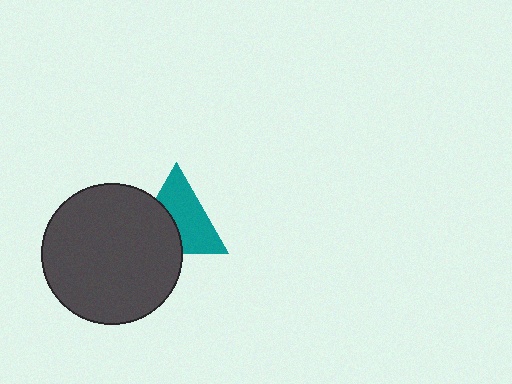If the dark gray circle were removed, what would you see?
You would see the complete teal triangle.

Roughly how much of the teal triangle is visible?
About half of it is visible (roughly 60%).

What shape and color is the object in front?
The object in front is a dark gray circle.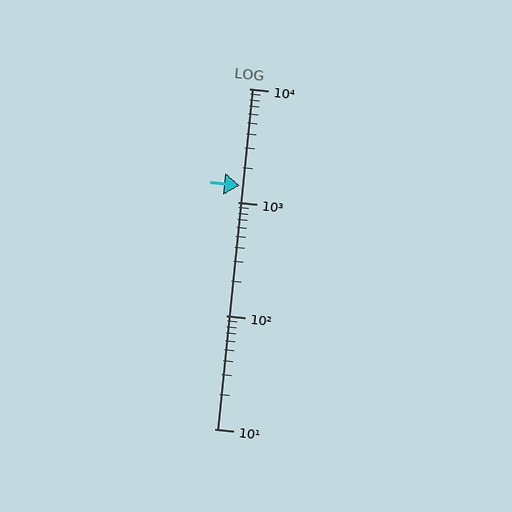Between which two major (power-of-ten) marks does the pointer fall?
The pointer is between 1000 and 10000.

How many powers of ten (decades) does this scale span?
The scale spans 3 decades, from 10 to 10000.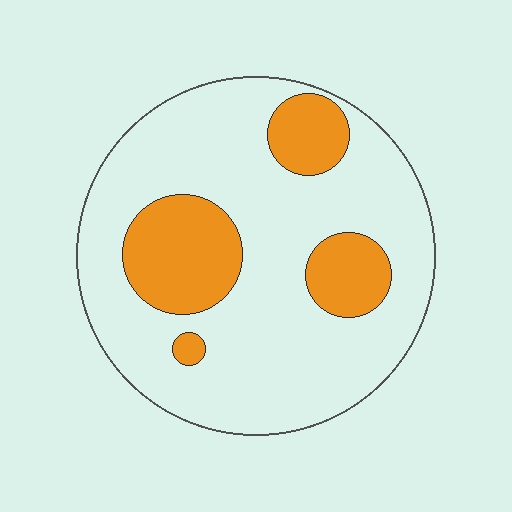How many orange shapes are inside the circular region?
4.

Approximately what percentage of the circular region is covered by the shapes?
Approximately 25%.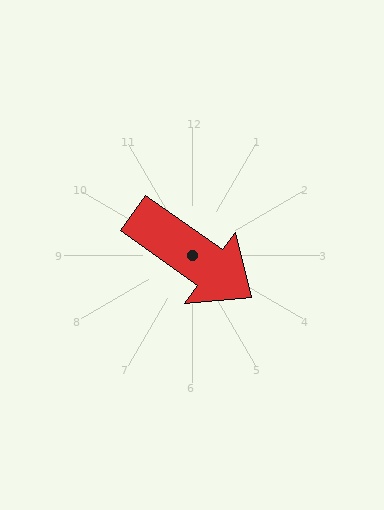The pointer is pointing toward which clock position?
Roughly 4 o'clock.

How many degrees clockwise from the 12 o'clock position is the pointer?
Approximately 125 degrees.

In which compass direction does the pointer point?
Southeast.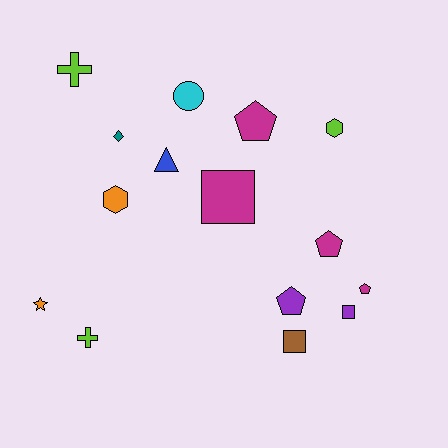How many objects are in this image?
There are 15 objects.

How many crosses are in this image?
There are 2 crosses.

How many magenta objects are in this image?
There are 4 magenta objects.